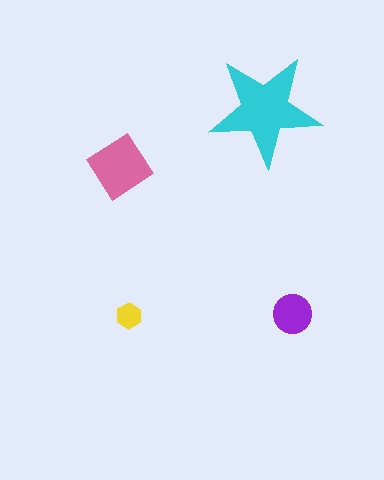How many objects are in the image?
There are 4 objects in the image.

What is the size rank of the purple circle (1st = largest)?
3rd.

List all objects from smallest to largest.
The yellow hexagon, the purple circle, the pink diamond, the cyan star.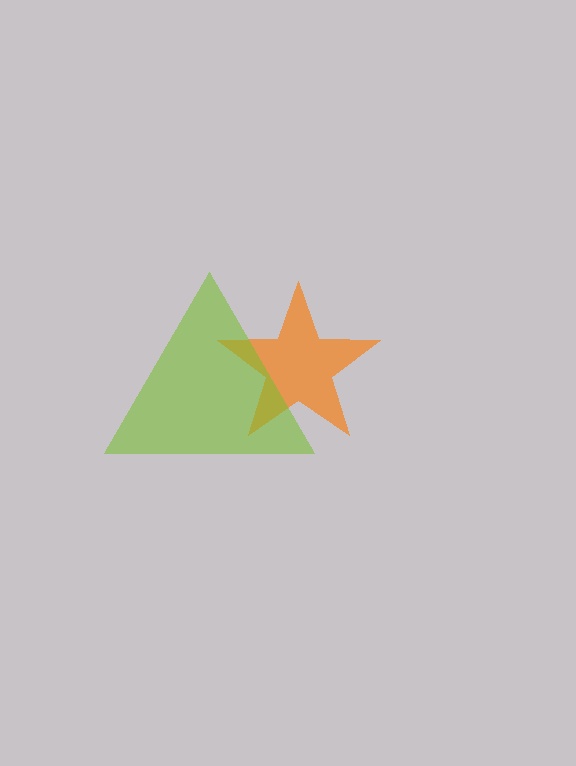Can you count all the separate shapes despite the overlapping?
Yes, there are 2 separate shapes.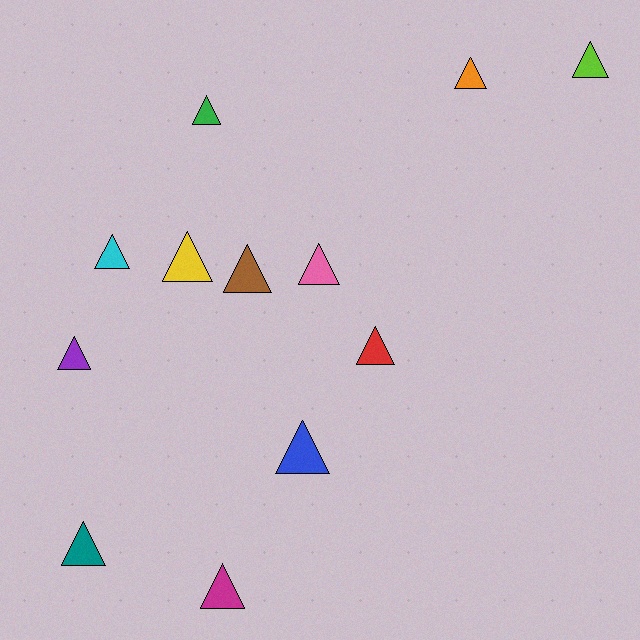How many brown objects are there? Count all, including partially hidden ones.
There is 1 brown object.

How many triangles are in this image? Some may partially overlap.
There are 12 triangles.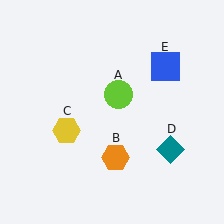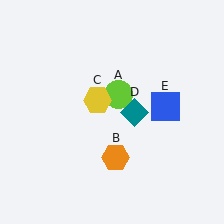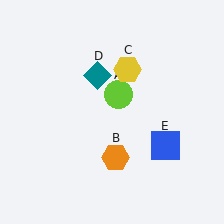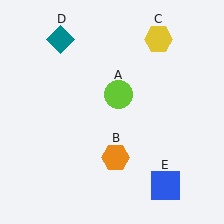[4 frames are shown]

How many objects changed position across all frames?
3 objects changed position: yellow hexagon (object C), teal diamond (object D), blue square (object E).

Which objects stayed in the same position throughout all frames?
Lime circle (object A) and orange hexagon (object B) remained stationary.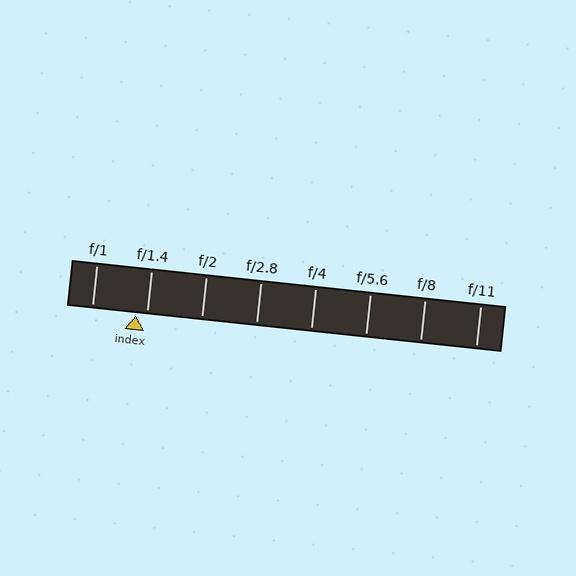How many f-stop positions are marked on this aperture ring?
There are 8 f-stop positions marked.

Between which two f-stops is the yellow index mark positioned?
The index mark is between f/1 and f/1.4.